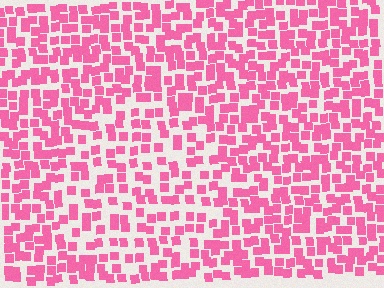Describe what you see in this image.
The image contains small pink elements arranged at two different densities. A circle-shaped region is visible where the elements are less densely packed than the surrounding area.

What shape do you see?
I see a circle.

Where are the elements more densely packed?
The elements are more densely packed outside the circle boundary.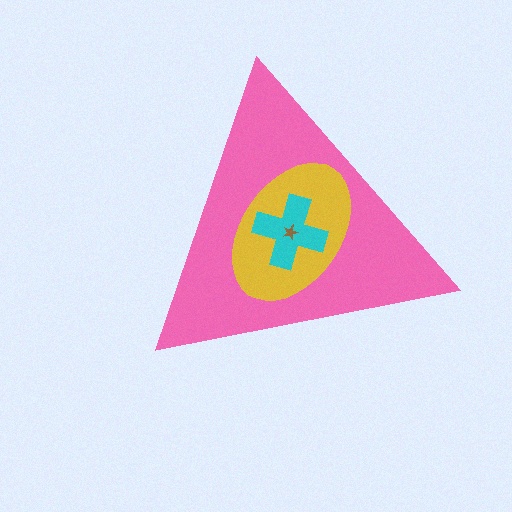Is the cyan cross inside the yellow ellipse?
Yes.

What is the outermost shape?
The pink triangle.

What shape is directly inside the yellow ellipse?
The cyan cross.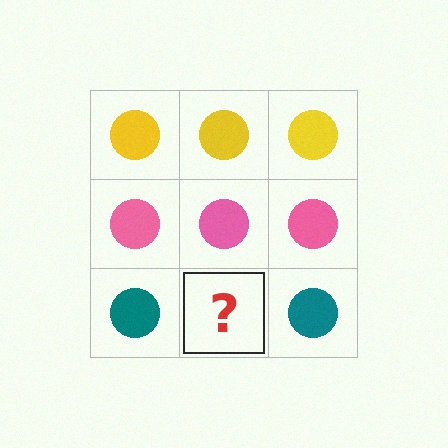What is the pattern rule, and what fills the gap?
The rule is that each row has a consistent color. The gap should be filled with a teal circle.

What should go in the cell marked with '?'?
The missing cell should contain a teal circle.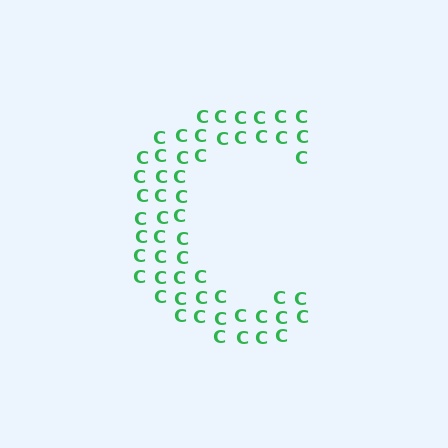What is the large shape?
The large shape is the letter C.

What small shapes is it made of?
It is made of small letter C's.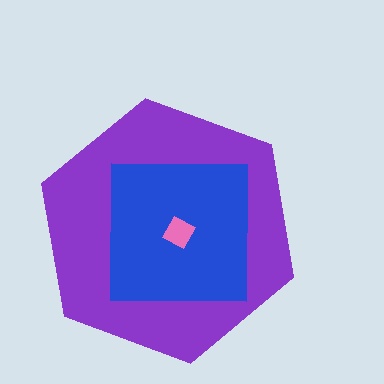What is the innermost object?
The pink diamond.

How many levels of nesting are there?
3.